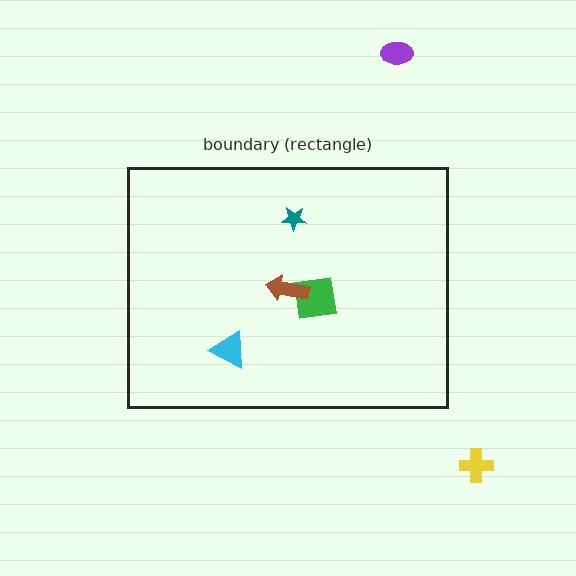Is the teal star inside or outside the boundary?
Inside.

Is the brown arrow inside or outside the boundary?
Inside.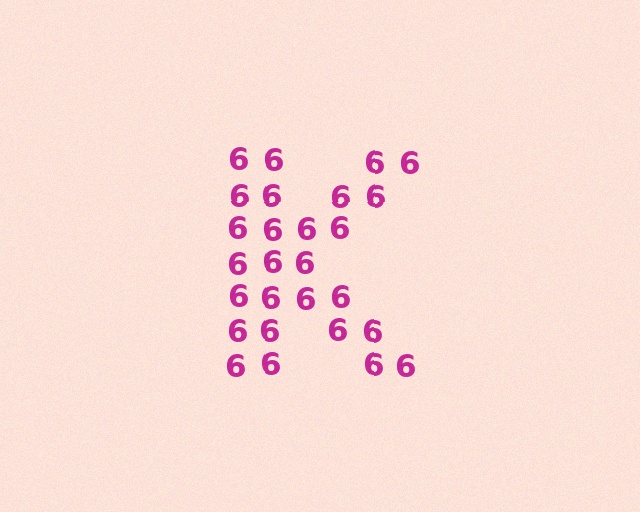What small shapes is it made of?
It is made of small digit 6's.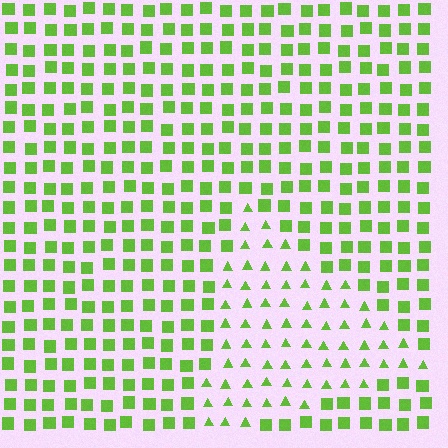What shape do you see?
I see a triangle.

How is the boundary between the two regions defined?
The boundary is defined by a change in element shape: triangles inside vs. squares outside. All elements share the same color and spacing.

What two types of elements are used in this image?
The image uses triangles inside the triangle region and squares outside it.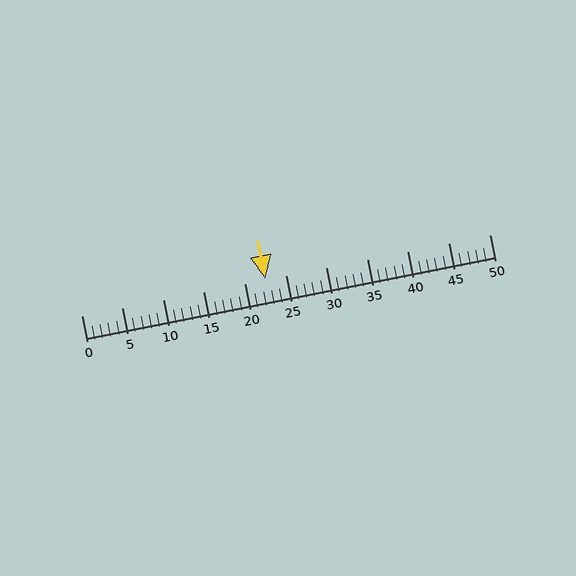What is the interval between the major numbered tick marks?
The major tick marks are spaced 5 units apart.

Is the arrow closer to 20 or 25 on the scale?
The arrow is closer to 25.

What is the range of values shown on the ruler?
The ruler shows values from 0 to 50.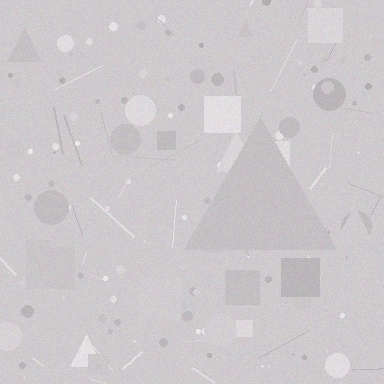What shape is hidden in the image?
A triangle is hidden in the image.